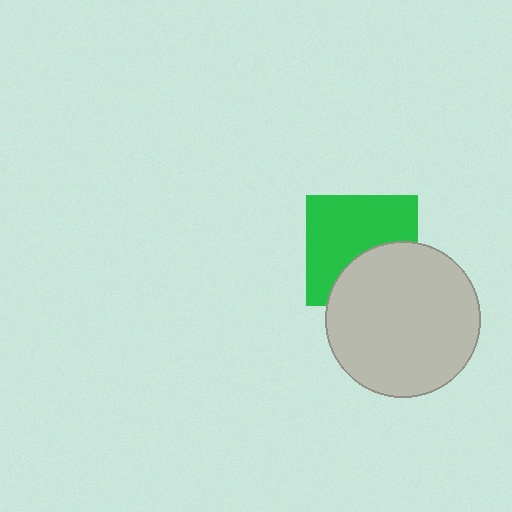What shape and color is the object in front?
The object in front is a light gray circle.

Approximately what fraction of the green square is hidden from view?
Roughly 38% of the green square is hidden behind the light gray circle.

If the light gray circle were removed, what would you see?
You would see the complete green square.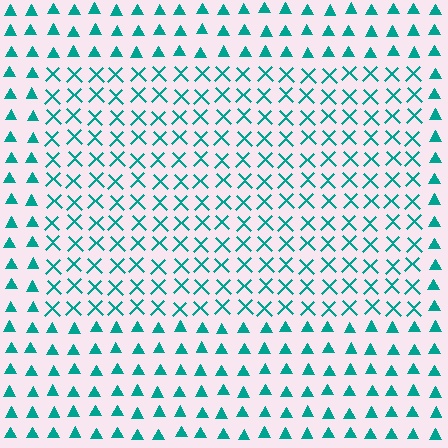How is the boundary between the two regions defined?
The boundary is defined by a change in element shape: X marks inside vs. triangles outside. All elements share the same color and spacing.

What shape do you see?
I see a rectangle.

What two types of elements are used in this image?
The image uses X marks inside the rectangle region and triangles outside it.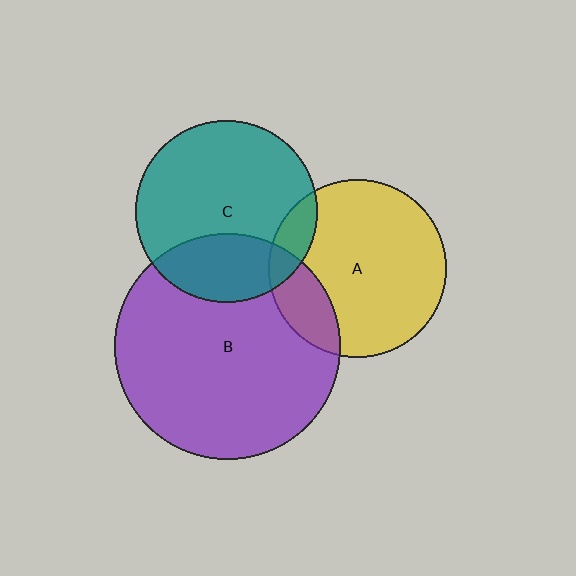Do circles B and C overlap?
Yes.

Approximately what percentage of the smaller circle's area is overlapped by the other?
Approximately 30%.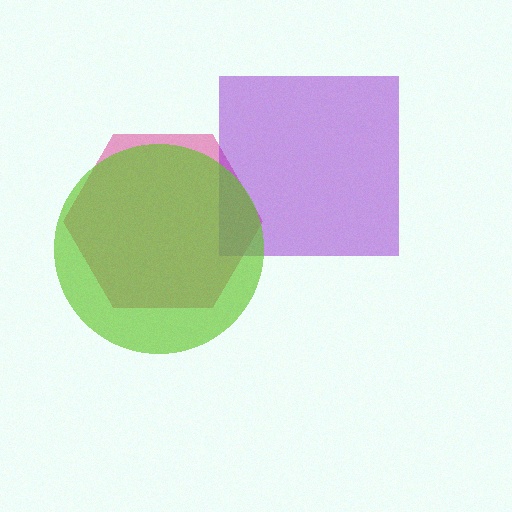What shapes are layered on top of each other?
The layered shapes are: a pink hexagon, a purple square, a lime circle.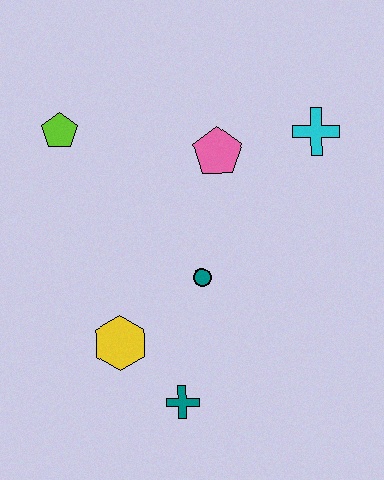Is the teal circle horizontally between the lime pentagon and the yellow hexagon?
No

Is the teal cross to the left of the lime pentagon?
No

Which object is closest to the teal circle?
The yellow hexagon is closest to the teal circle.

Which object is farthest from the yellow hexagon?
The cyan cross is farthest from the yellow hexagon.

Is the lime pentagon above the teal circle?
Yes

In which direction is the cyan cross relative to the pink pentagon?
The cyan cross is to the right of the pink pentagon.